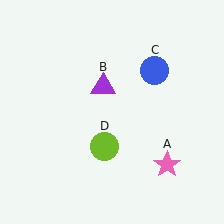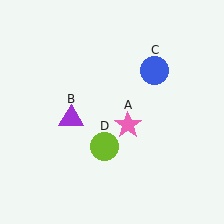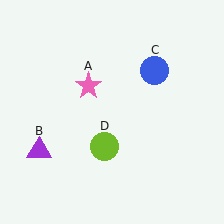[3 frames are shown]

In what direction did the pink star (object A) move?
The pink star (object A) moved up and to the left.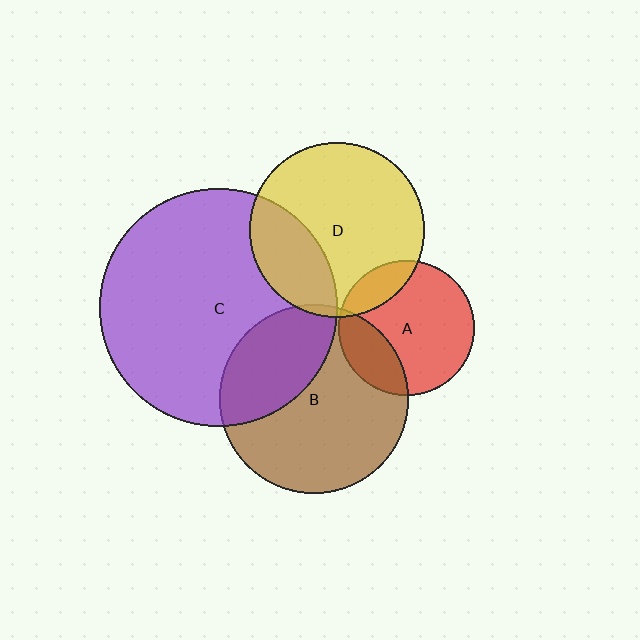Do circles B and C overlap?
Yes.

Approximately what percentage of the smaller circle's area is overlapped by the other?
Approximately 35%.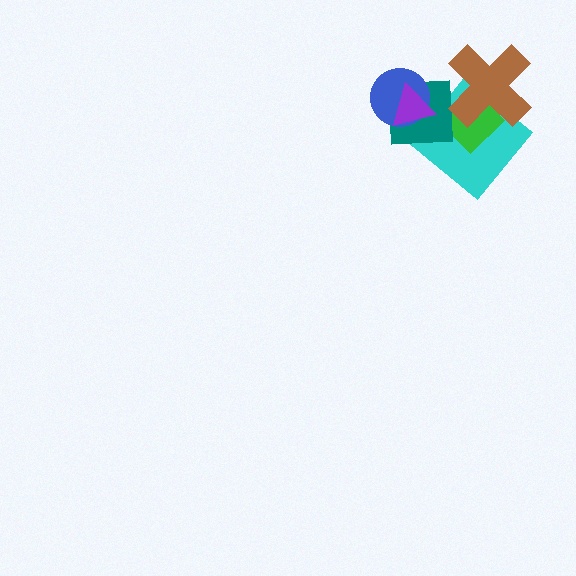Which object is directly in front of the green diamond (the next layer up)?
The teal square is directly in front of the green diamond.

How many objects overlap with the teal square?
5 objects overlap with the teal square.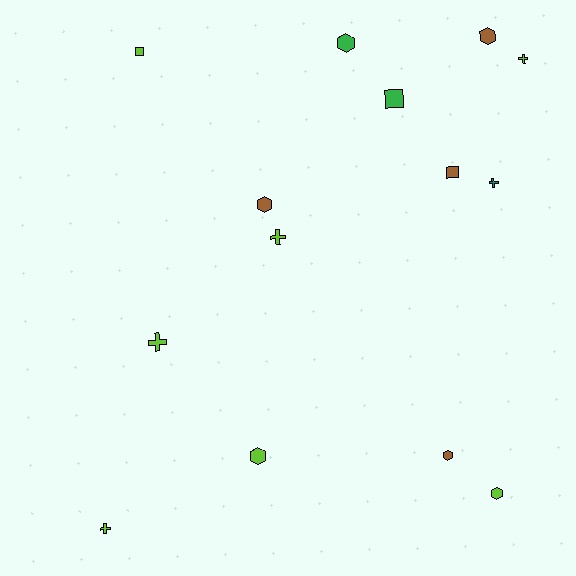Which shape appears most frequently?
Hexagon, with 6 objects.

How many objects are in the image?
There are 14 objects.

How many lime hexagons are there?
There are 2 lime hexagons.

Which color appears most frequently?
Lime, with 7 objects.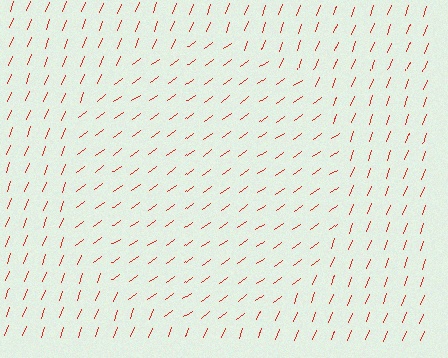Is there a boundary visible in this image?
Yes, there is a texture boundary formed by a change in line orientation.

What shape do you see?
I see a circle.